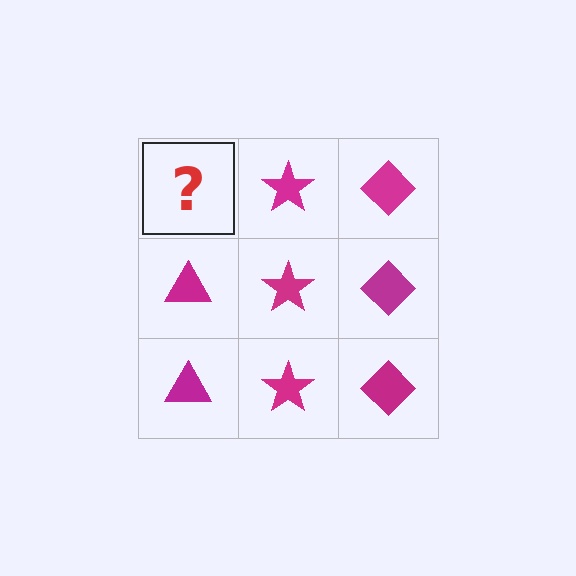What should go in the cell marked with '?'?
The missing cell should contain a magenta triangle.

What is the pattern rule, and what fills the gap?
The rule is that each column has a consistent shape. The gap should be filled with a magenta triangle.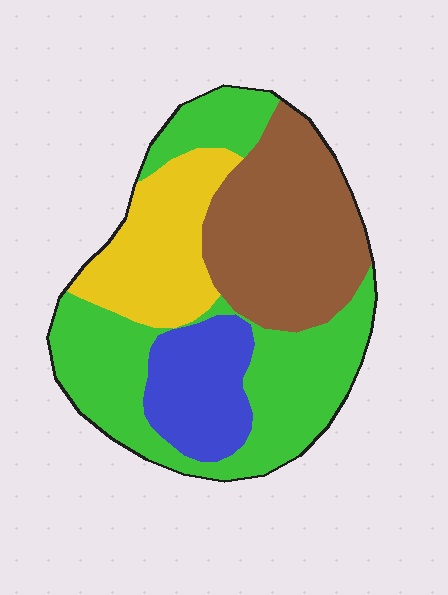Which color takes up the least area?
Blue, at roughly 15%.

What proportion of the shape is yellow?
Yellow takes up between a sixth and a third of the shape.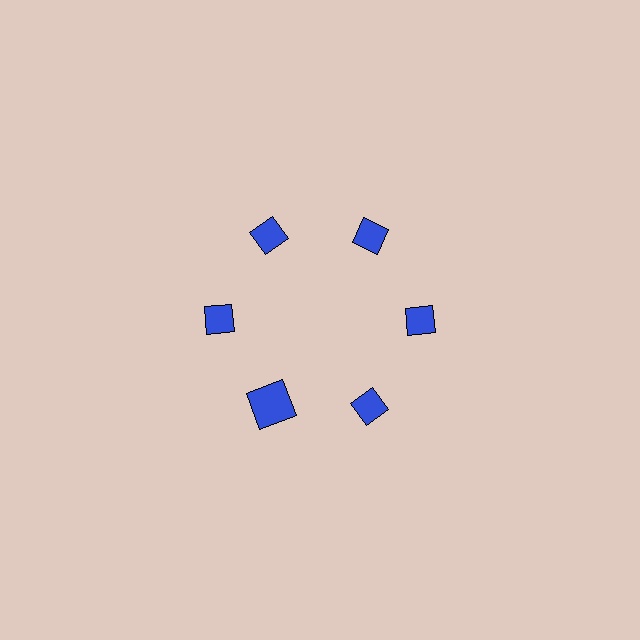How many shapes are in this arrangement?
There are 6 shapes arranged in a ring pattern.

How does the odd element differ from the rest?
It has a different shape: square instead of diamond.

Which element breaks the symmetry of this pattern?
The blue square at roughly the 7 o'clock position breaks the symmetry. All other shapes are blue diamonds.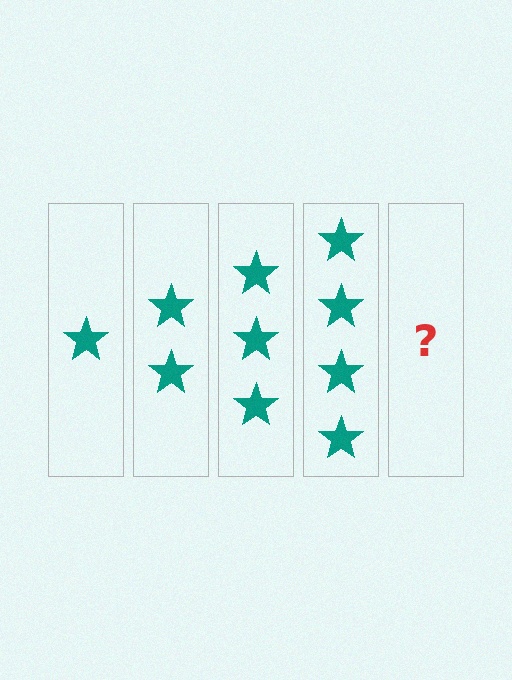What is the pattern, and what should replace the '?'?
The pattern is that each step adds one more star. The '?' should be 5 stars.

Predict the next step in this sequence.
The next step is 5 stars.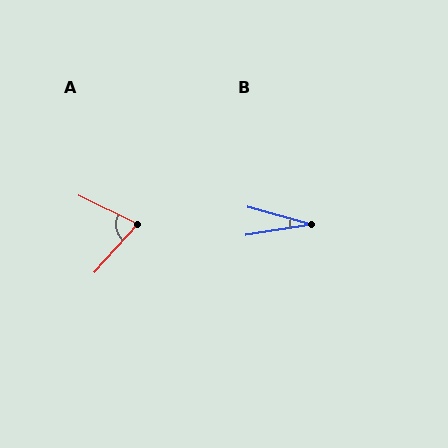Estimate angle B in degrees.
Approximately 24 degrees.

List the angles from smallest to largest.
B (24°), A (73°).